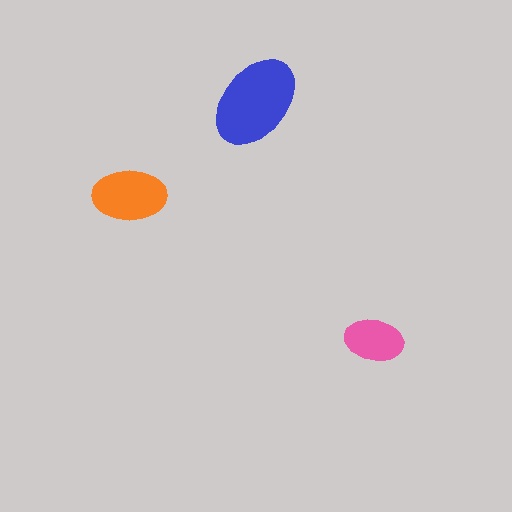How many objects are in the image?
There are 3 objects in the image.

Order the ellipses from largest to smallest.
the blue one, the orange one, the pink one.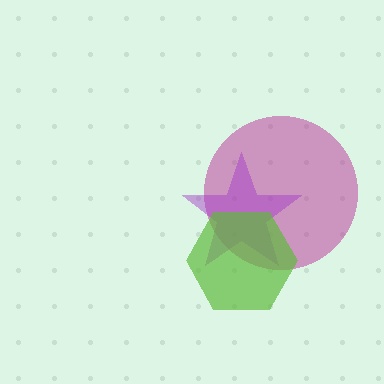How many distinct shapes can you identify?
There are 3 distinct shapes: a magenta circle, a purple star, a lime hexagon.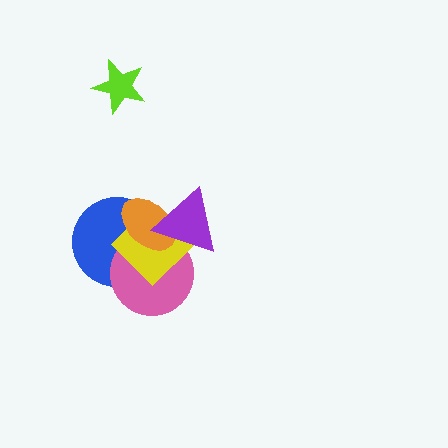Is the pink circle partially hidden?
Yes, it is partially covered by another shape.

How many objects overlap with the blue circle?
4 objects overlap with the blue circle.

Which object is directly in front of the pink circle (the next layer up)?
The yellow diamond is directly in front of the pink circle.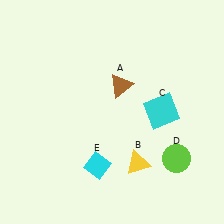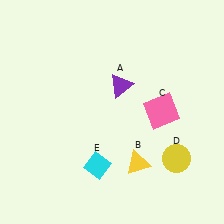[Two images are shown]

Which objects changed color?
A changed from brown to purple. C changed from cyan to pink. D changed from lime to yellow.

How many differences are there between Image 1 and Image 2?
There are 3 differences between the two images.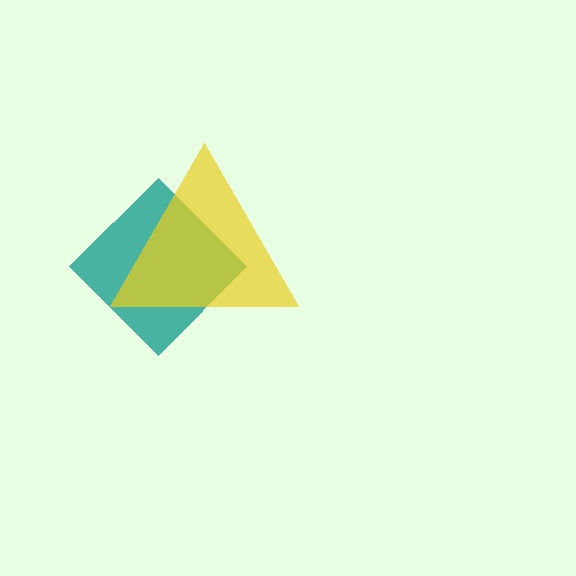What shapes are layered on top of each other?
The layered shapes are: a teal diamond, a yellow triangle.